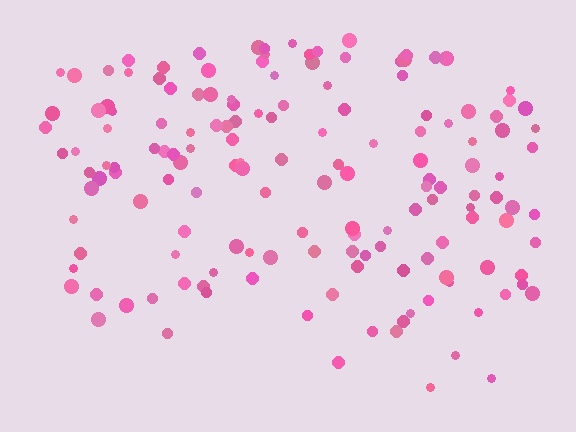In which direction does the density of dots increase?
From bottom to top, with the top side densest.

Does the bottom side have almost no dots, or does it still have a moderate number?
Still a moderate number, just noticeably fewer than the top.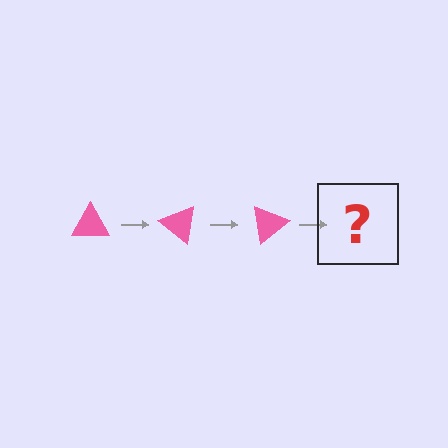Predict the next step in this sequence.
The next step is a pink triangle rotated 120 degrees.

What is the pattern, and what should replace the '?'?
The pattern is that the triangle rotates 40 degrees each step. The '?' should be a pink triangle rotated 120 degrees.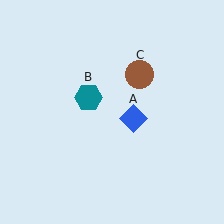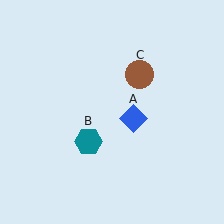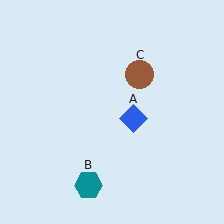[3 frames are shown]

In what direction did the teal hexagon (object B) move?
The teal hexagon (object B) moved down.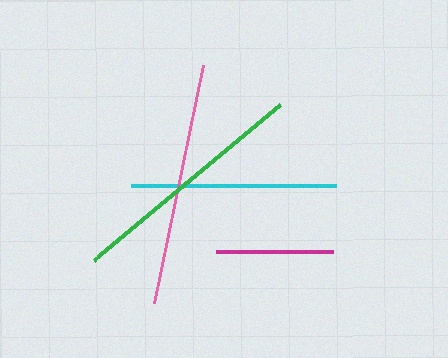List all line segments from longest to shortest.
From longest to shortest: pink, green, cyan, magenta.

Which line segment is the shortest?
The magenta line is the shortest at approximately 117 pixels.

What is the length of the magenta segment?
The magenta segment is approximately 117 pixels long.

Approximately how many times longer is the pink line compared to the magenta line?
The pink line is approximately 2.1 times the length of the magenta line.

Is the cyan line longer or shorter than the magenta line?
The cyan line is longer than the magenta line.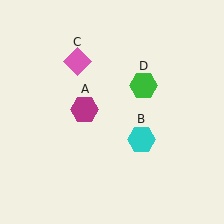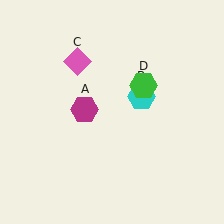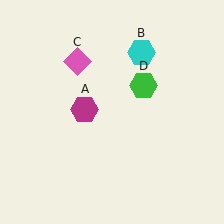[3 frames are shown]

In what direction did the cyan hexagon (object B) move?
The cyan hexagon (object B) moved up.